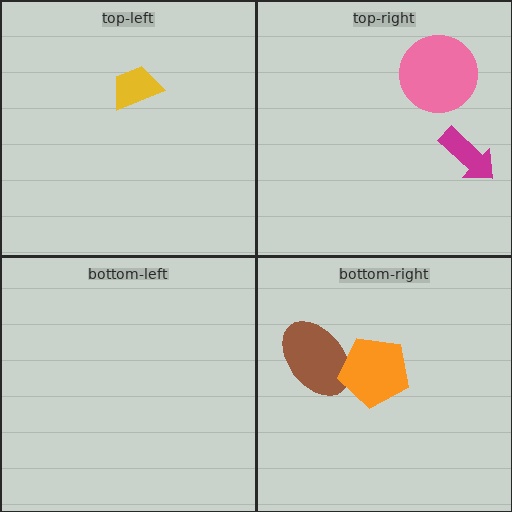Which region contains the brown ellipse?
The bottom-right region.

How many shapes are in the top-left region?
1.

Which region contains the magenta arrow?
The top-right region.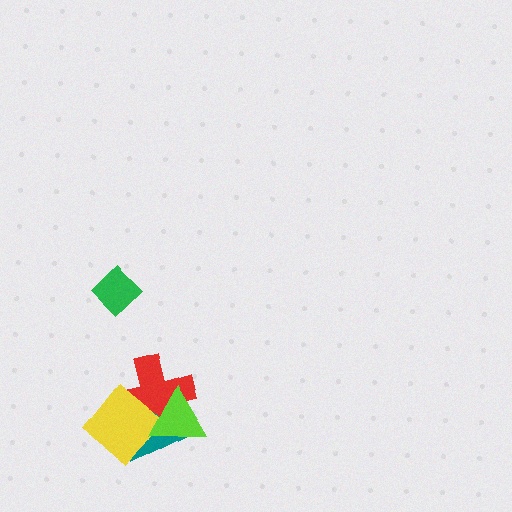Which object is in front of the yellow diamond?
The lime triangle is in front of the yellow diamond.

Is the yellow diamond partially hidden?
Yes, it is partially covered by another shape.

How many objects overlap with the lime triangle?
3 objects overlap with the lime triangle.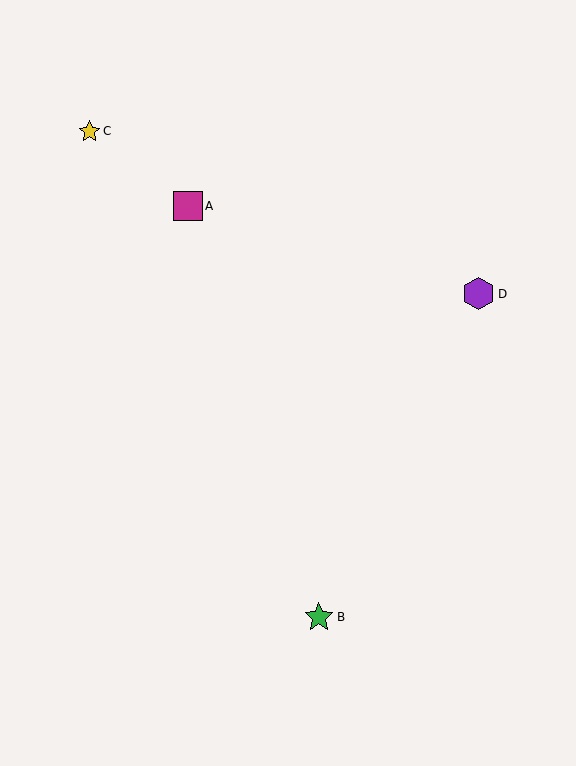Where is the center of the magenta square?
The center of the magenta square is at (188, 206).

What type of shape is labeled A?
Shape A is a magenta square.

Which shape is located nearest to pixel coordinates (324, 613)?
The green star (labeled B) at (319, 617) is nearest to that location.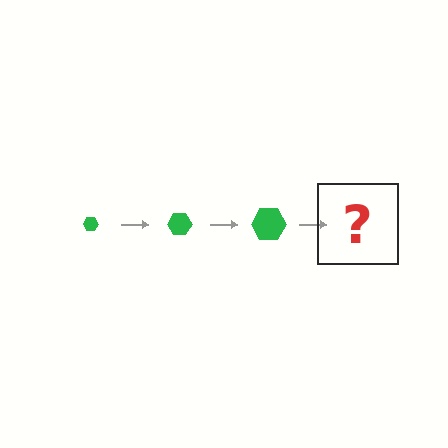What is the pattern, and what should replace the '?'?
The pattern is that the hexagon gets progressively larger each step. The '?' should be a green hexagon, larger than the previous one.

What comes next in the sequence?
The next element should be a green hexagon, larger than the previous one.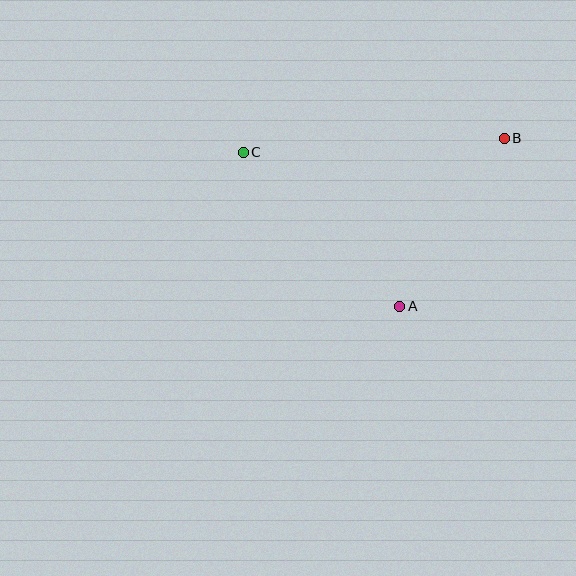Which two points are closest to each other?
Points A and B are closest to each other.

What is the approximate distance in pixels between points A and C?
The distance between A and C is approximately 219 pixels.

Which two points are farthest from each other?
Points B and C are farthest from each other.